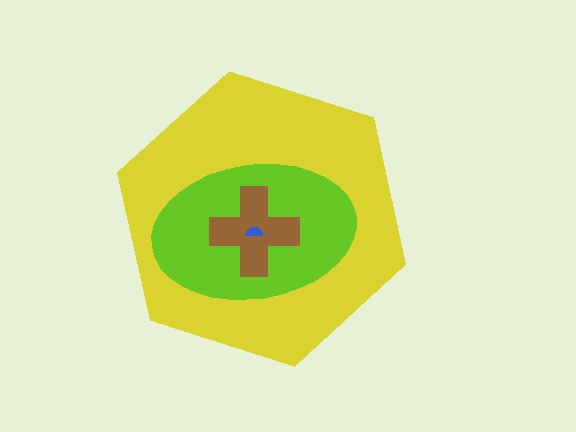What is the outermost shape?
The yellow hexagon.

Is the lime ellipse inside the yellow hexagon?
Yes.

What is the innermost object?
The blue semicircle.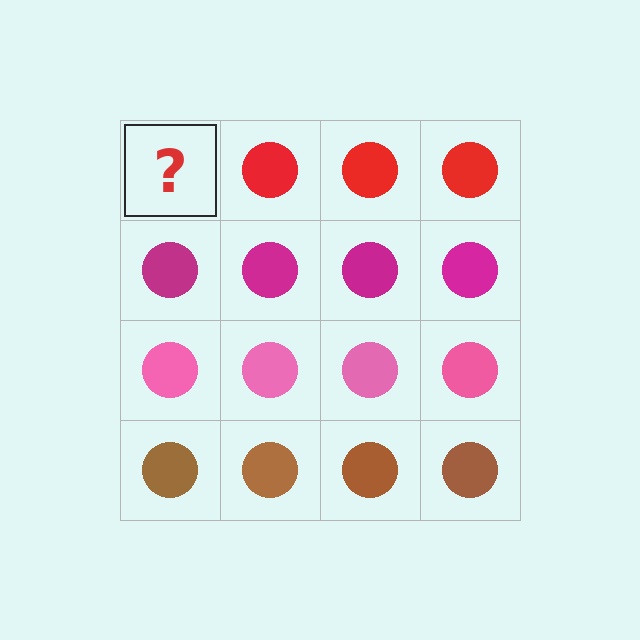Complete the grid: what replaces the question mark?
The question mark should be replaced with a red circle.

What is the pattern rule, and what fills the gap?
The rule is that each row has a consistent color. The gap should be filled with a red circle.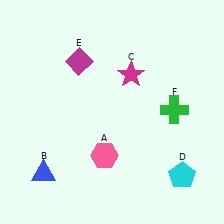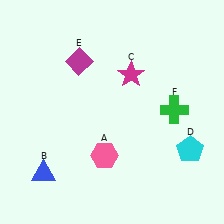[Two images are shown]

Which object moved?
The cyan pentagon (D) moved up.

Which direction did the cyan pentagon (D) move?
The cyan pentagon (D) moved up.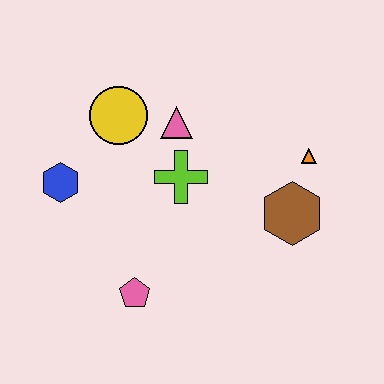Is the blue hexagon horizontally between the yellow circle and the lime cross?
No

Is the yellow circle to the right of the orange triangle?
No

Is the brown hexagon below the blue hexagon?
Yes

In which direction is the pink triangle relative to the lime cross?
The pink triangle is above the lime cross.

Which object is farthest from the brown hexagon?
The blue hexagon is farthest from the brown hexagon.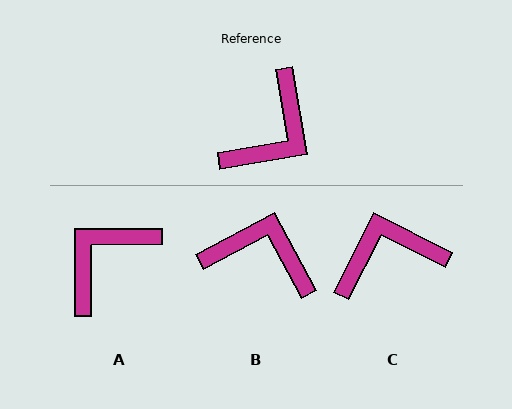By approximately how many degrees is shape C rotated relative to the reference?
Approximately 143 degrees counter-clockwise.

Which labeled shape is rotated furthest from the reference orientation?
A, about 170 degrees away.